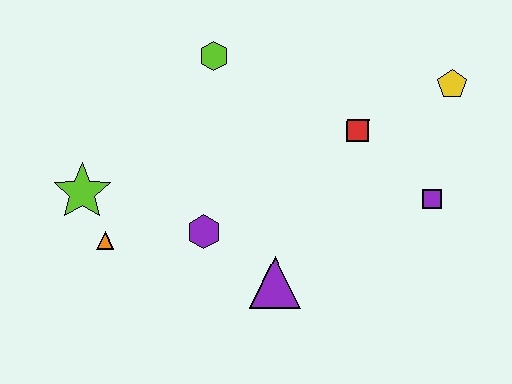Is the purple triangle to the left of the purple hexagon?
No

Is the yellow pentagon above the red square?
Yes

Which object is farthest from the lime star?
The yellow pentagon is farthest from the lime star.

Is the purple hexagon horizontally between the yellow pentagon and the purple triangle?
No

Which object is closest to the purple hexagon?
The purple triangle is closest to the purple hexagon.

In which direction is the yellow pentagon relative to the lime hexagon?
The yellow pentagon is to the right of the lime hexagon.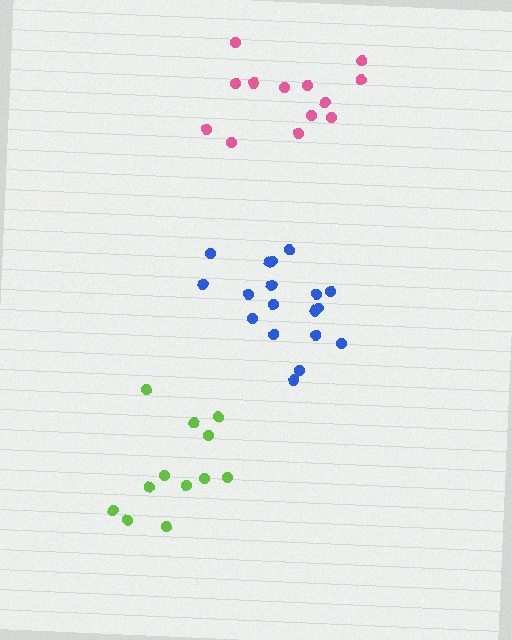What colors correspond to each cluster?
The clusters are colored: lime, pink, blue.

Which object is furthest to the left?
The lime cluster is leftmost.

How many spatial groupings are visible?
There are 3 spatial groupings.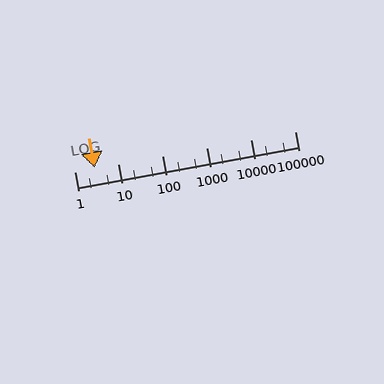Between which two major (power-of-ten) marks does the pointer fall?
The pointer is between 1 and 10.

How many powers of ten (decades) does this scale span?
The scale spans 5 decades, from 1 to 100000.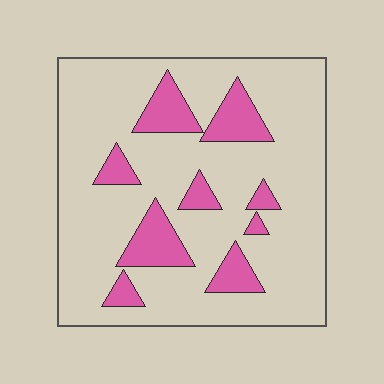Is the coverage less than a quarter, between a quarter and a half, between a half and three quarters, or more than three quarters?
Less than a quarter.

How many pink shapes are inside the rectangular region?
9.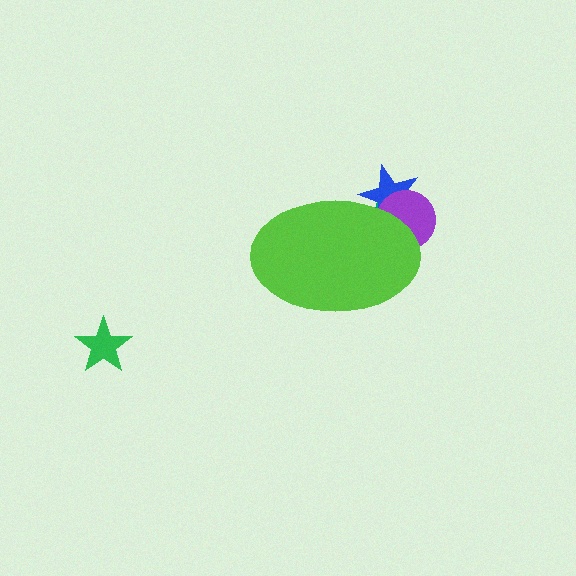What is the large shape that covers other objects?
A lime ellipse.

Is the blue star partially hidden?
Yes, the blue star is partially hidden behind the lime ellipse.